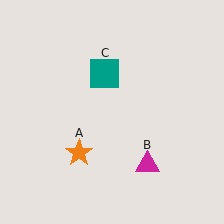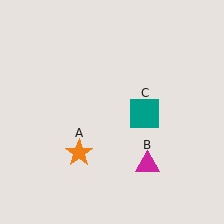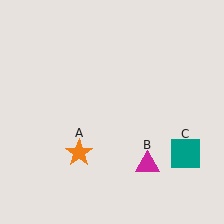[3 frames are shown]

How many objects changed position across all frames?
1 object changed position: teal square (object C).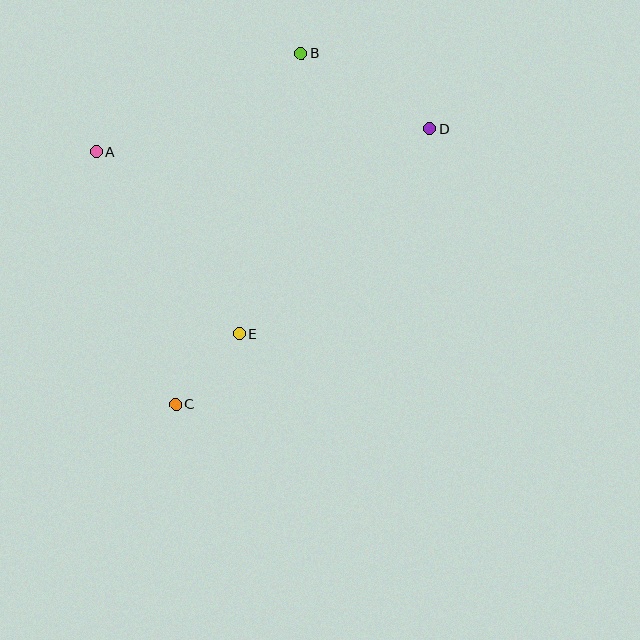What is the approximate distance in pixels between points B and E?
The distance between B and E is approximately 288 pixels.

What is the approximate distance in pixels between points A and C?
The distance between A and C is approximately 264 pixels.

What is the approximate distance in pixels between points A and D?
The distance between A and D is approximately 334 pixels.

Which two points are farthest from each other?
Points C and D are farthest from each other.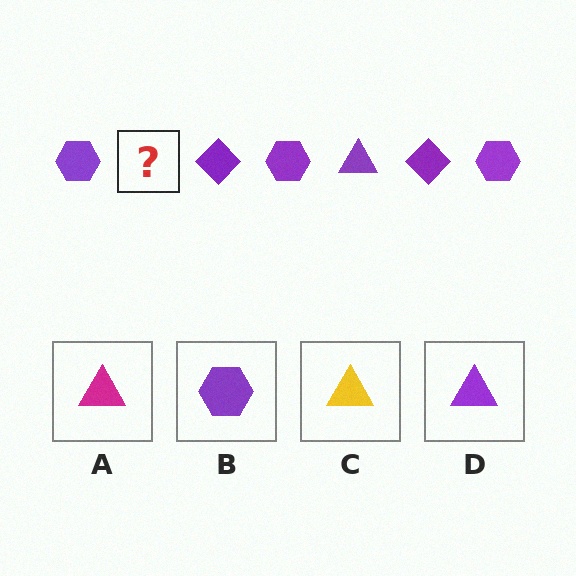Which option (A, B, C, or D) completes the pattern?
D.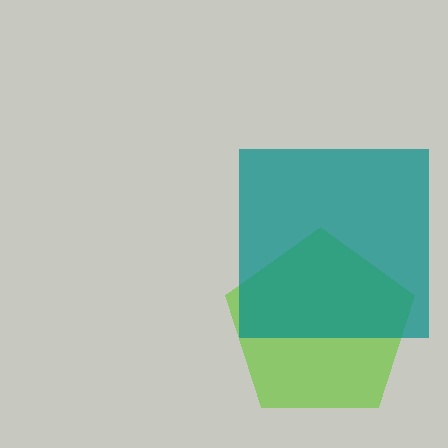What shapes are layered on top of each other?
The layered shapes are: a lime pentagon, a teal square.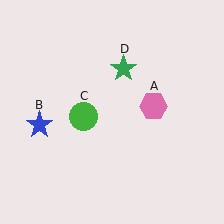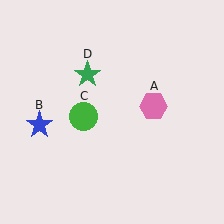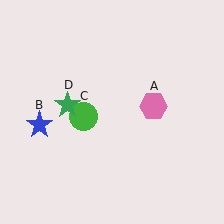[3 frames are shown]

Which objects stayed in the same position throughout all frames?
Pink hexagon (object A) and blue star (object B) and green circle (object C) remained stationary.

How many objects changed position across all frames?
1 object changed position: green star (object D).